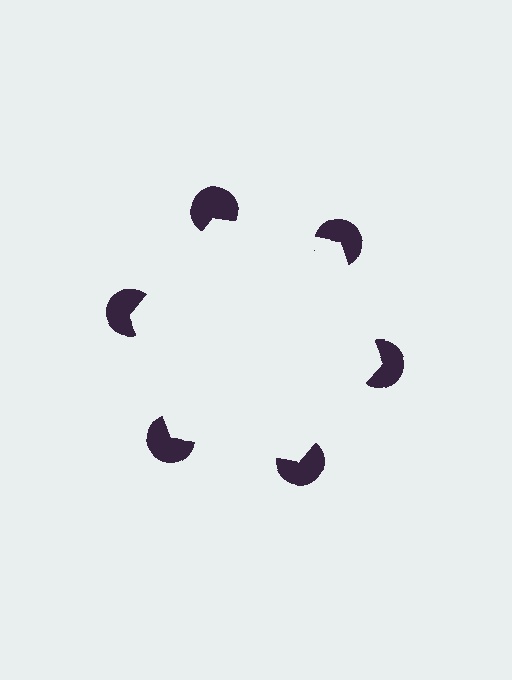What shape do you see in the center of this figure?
An illusory hexagon — its edges are inferred from the aligned wedge cuts in the pac-man discs, not physically drawn.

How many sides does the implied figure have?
6 sides.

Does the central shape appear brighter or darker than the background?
It typically appears slightly brighter than the background, even though no actual brightness change is drawn.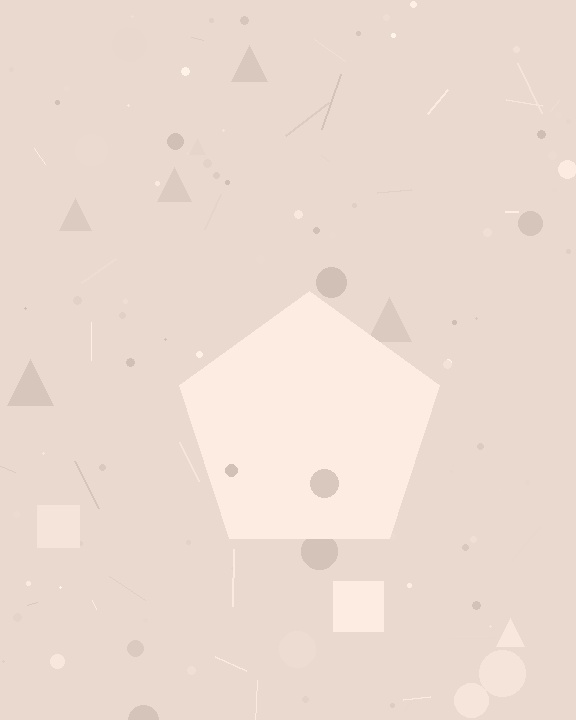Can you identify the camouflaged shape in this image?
The camouflaged shape is a pentagon.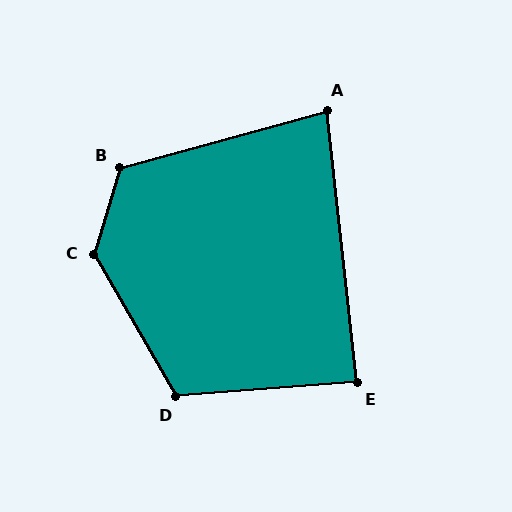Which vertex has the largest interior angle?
C, at approximately 133 degrees.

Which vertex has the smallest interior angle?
A, at approximately 81 degrees.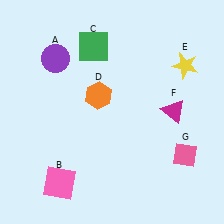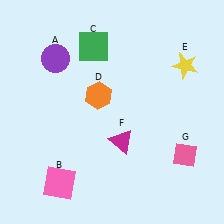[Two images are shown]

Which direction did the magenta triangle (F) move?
The magenta triangle (F) moved left.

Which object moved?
The magenta triangle (F) moved left.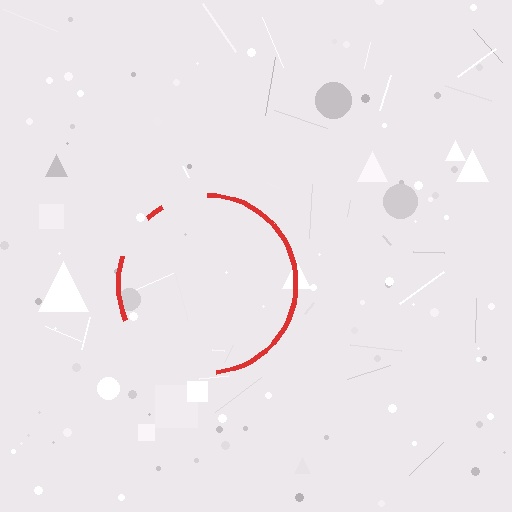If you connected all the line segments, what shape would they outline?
They would outline a circle.